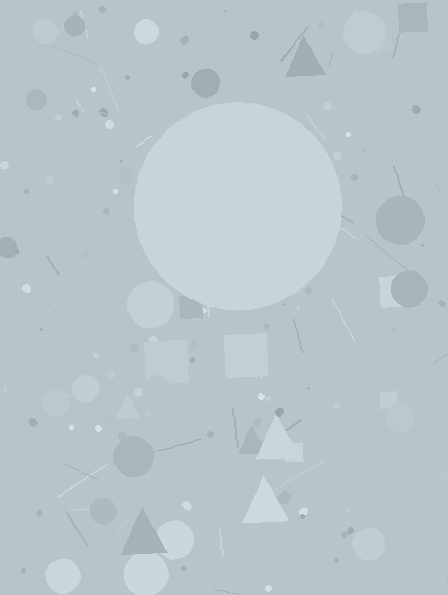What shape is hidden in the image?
A circle is hidden in the image.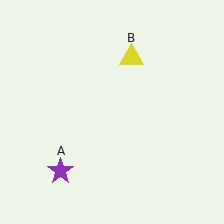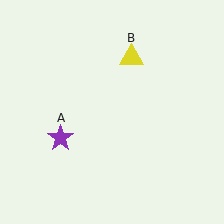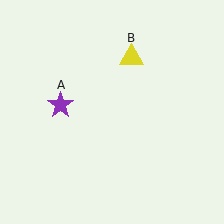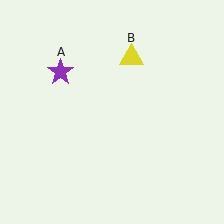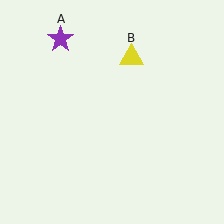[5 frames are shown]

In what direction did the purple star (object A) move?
The purple star (object A) moved up.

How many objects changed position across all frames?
1 object changed position: purple star (object A).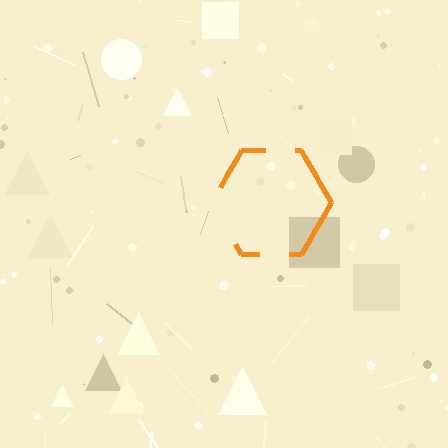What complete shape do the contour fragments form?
The contour fragments form a hexagon.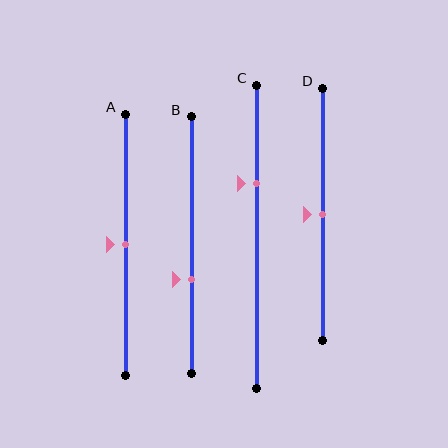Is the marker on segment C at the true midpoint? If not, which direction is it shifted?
No, the marker on segment C is shifted upward by about 18% of the segment length.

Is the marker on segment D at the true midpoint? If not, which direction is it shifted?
Yes, the marker on segment D is at the true midpoint.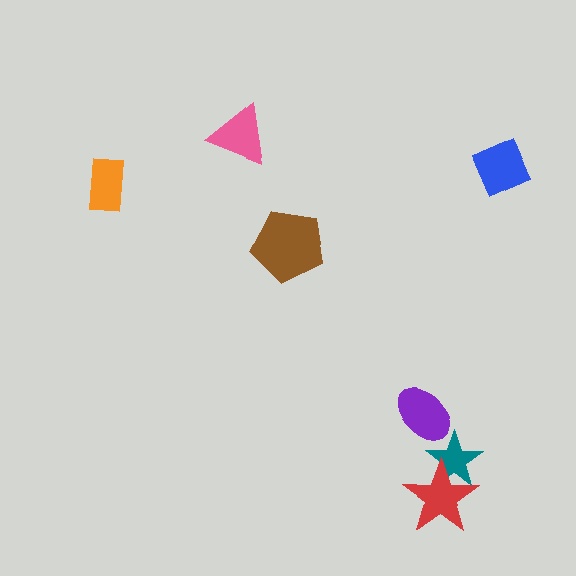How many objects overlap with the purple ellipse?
1 object overlaps with the purple ellipse.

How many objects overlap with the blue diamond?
0 objects overlap with the blue diamond.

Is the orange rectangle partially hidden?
No, no other shape covers it.